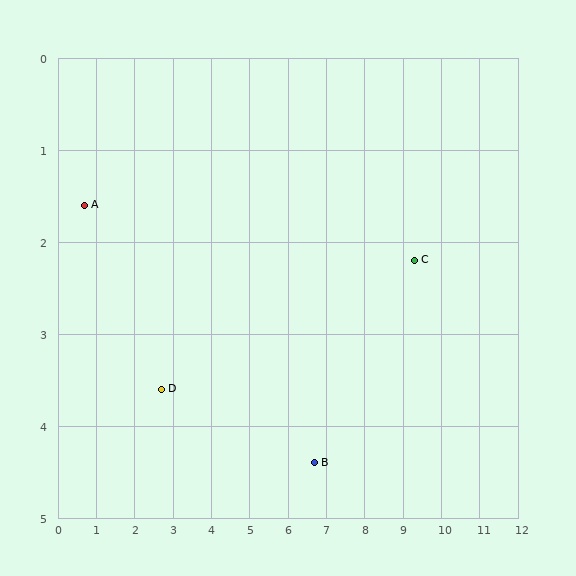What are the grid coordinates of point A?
Point A is at approximately (0.7, 1.6).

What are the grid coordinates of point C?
Point C is at approximately (9.3, 2.2).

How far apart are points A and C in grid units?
Points A and C are about 8.6 grid units apart.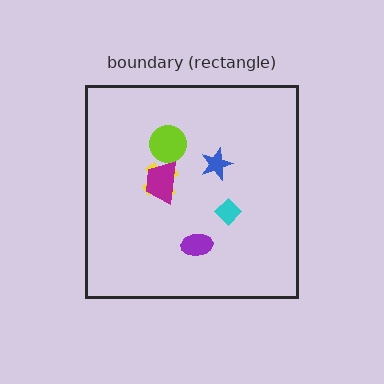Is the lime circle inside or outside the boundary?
Inside.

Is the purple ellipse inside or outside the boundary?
Inside.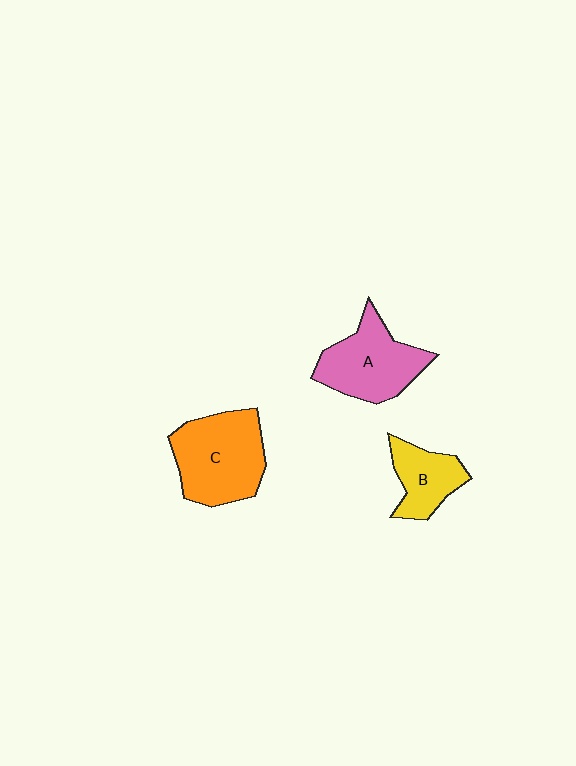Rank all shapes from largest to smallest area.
From largest to smallest: C (orange), A (pink), B (yellow).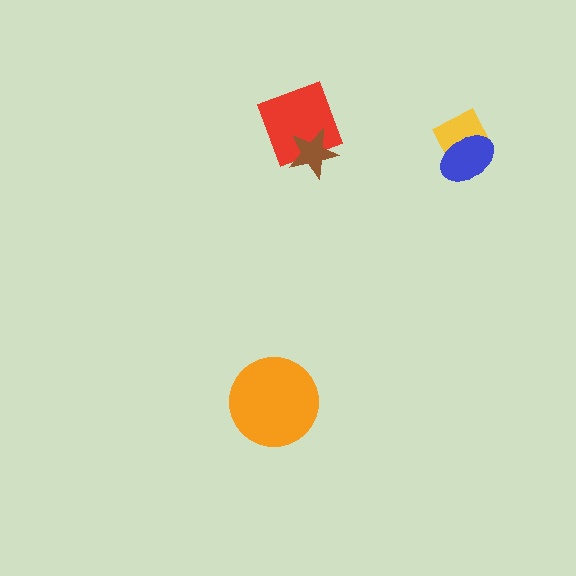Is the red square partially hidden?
Yes, it is partially covered by another shape.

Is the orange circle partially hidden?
No, no other shape covers it.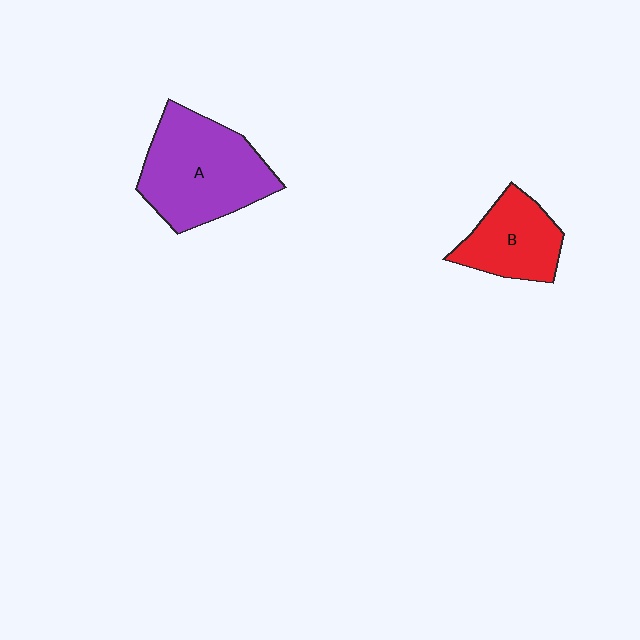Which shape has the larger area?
Shape A (purple).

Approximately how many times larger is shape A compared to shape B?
Approximately 1.7 times.